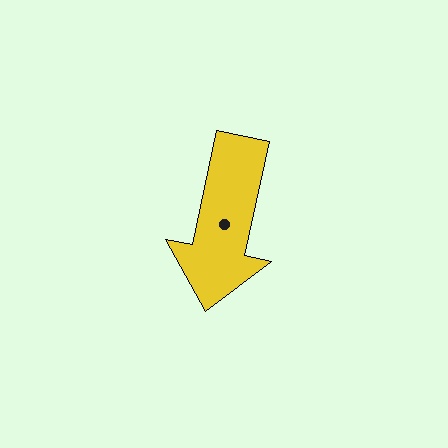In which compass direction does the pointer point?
South.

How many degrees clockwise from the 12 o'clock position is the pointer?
Approximately 192 degrees.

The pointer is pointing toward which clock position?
Roughly 6 o'clock.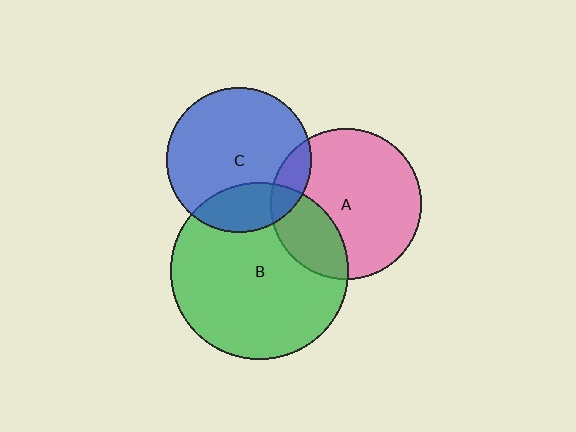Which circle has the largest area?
Circle B (green).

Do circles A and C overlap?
Yes.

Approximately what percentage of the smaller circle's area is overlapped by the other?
Approximately 10%.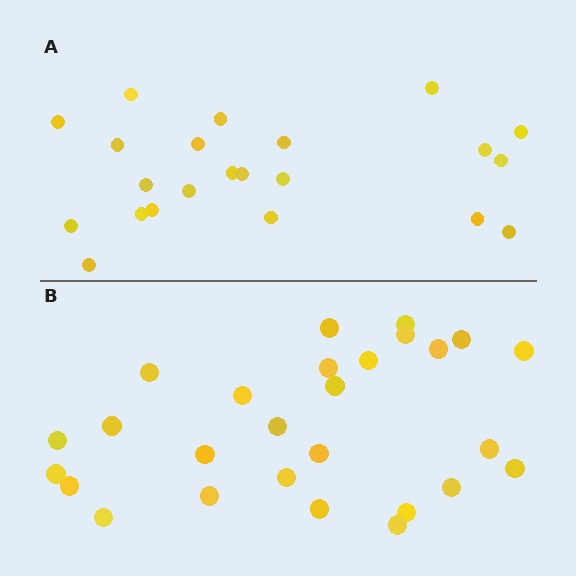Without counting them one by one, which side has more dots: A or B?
Region B (the bottom region) has more dots.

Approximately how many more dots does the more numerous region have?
Region B has about 5 more dots than region A.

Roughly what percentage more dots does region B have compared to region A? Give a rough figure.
About 25% more.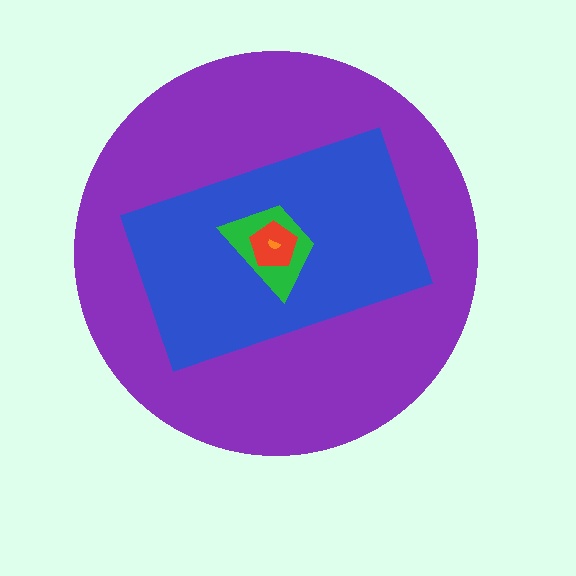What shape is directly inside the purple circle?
The blue rectangle.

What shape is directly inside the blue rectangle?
The green trapezoid.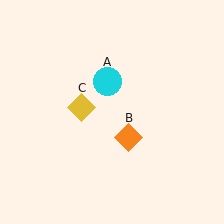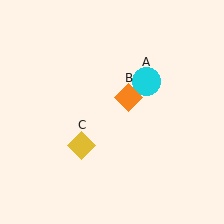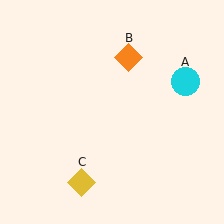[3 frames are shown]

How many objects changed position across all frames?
3 objects changed position: cyan circle (object A), orange diamond (object B), yellow diamond (object C).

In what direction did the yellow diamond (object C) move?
The yellow diamond (object C) moved down.